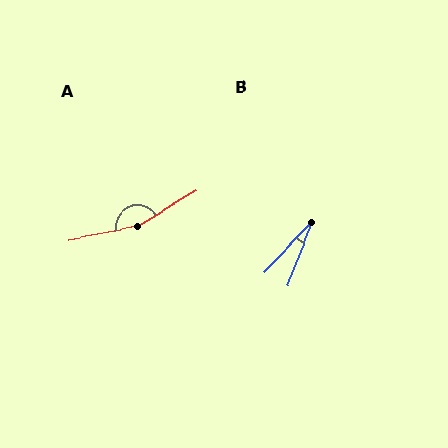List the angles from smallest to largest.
B (22°), A (159°).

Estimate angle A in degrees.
Approximately 159 degrees.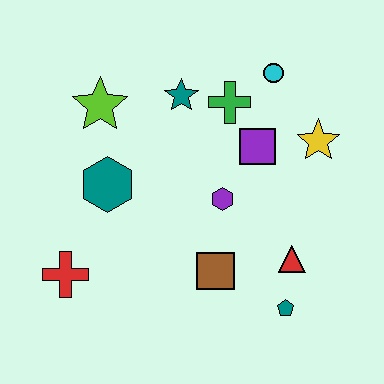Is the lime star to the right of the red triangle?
No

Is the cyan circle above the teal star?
Yes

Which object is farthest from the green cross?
The red cross is farthest from the green cross.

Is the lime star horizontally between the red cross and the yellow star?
Yes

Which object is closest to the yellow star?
The purple square is closest to the yellow star.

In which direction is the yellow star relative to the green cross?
The yellow star is to the right of the green cross.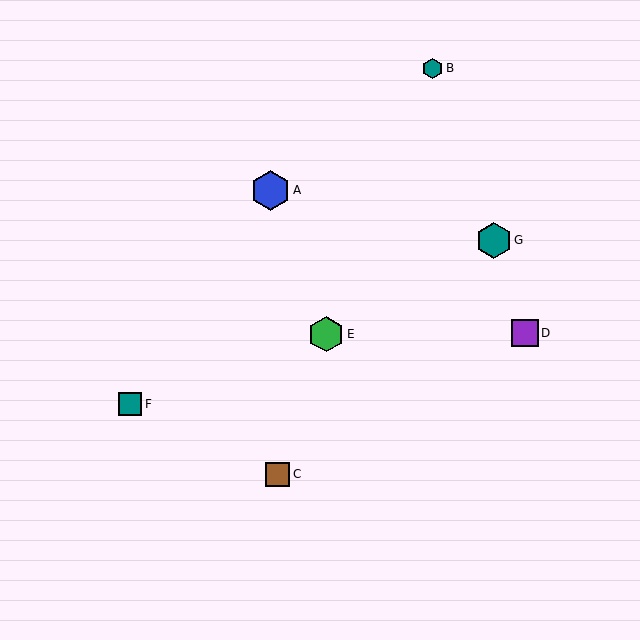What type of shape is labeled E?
Shape E is a green hexagon.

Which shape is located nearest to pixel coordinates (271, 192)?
The blue hexagon (labeled A) at (271, 190) is nearest to that location.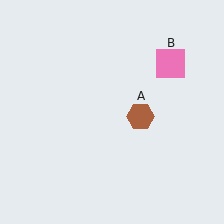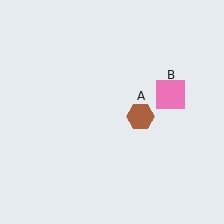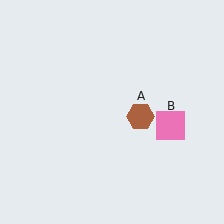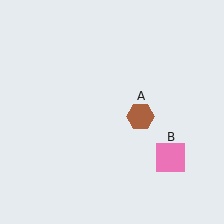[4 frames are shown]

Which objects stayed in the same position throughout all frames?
Brown hexagon (object A) remained stationary.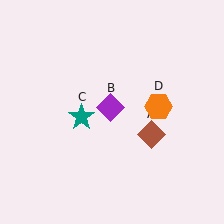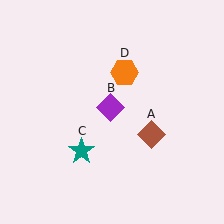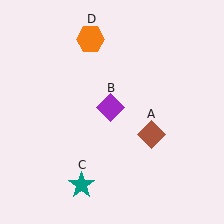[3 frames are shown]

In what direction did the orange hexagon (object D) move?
The orange hexagon (object D) moved up and to the left.